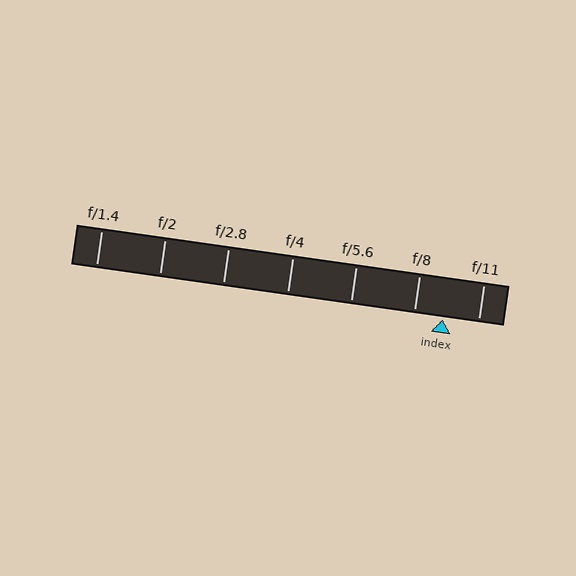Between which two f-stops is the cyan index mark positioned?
The index mark is between f/8 and f/11.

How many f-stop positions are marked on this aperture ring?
There are 7 f-stop positions marked.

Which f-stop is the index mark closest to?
The index mark is closest to f/8.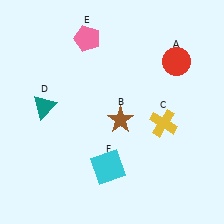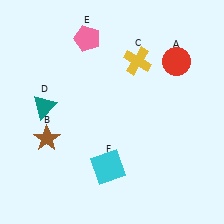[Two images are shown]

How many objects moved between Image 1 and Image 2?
2 objects moved between the two images.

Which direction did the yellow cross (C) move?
The yellow cross (C) moved up.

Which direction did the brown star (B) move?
The brown star (B) moved left.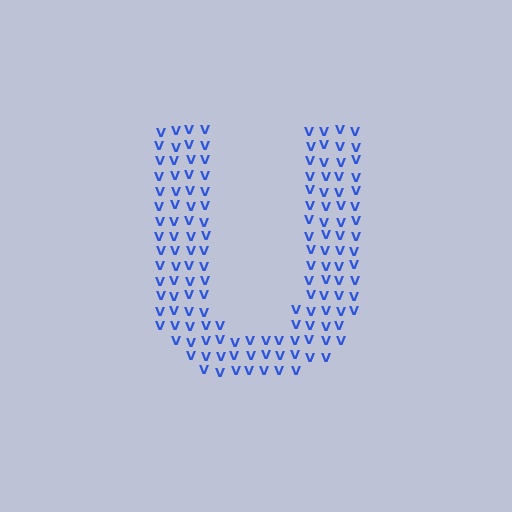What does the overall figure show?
The overall figure shows the letter U.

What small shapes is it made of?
It is made of small letter V's.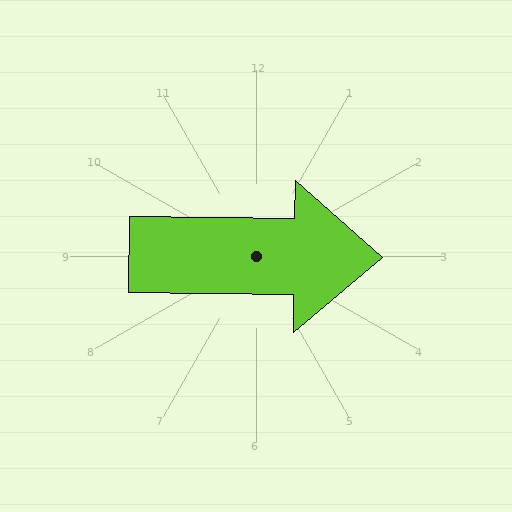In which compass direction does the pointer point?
East.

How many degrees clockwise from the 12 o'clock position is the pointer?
Approximately 91 degrees.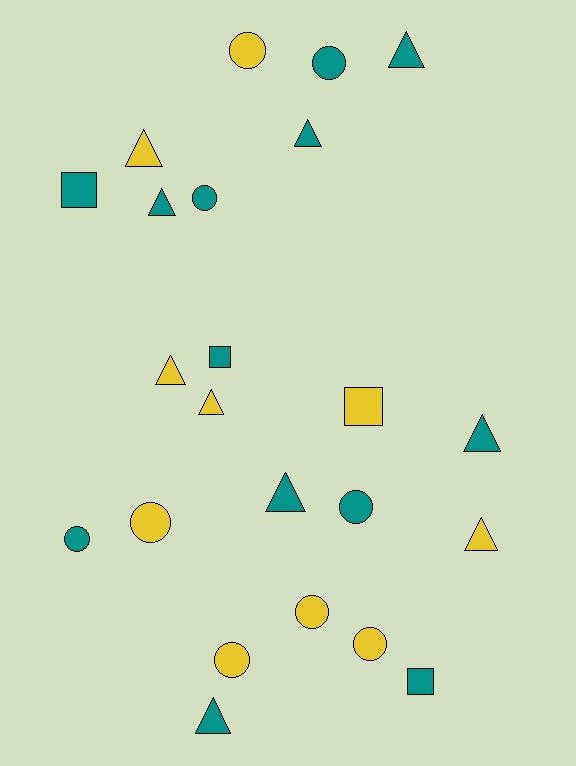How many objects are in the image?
There are 23 objects.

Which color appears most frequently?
Teal, with 13 objects.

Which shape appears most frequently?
Triangle, with 10 objects.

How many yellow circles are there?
There are 5 yellow circles.